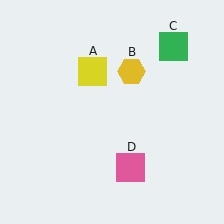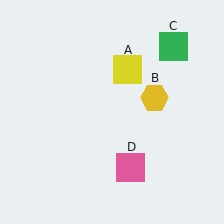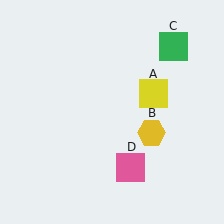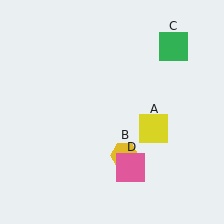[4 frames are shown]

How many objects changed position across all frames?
2 objects changed position: yellow square (object A), yellow hexagon (object B).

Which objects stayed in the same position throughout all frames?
Green square (object C) and pink square (object D) remained stationary.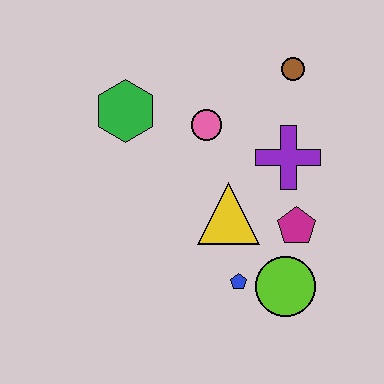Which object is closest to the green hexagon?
The pink circle is closest to the green hexagon.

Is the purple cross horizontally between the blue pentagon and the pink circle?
No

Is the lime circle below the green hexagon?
Yes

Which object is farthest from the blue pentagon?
The brown circle is farthest from the blue pentagon.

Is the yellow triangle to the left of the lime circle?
Yes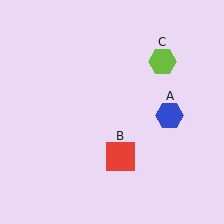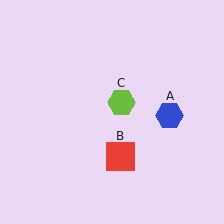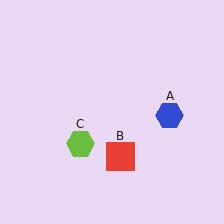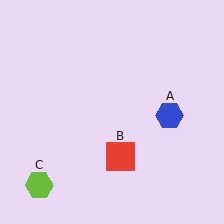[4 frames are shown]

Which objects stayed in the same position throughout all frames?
Blue hexagon (object A) and red square (object B) remained stationary.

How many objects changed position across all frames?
1 object changed position: lime hexagon (object C).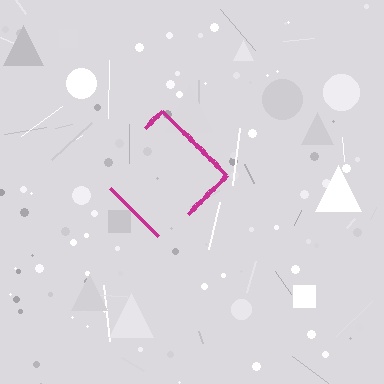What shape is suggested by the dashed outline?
The dashed outline suggests a diamond.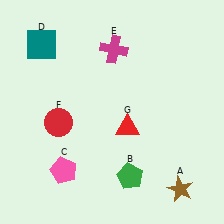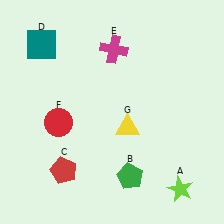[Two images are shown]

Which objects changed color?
A changed from brown to lime. C changed from pink to red. G changed from red to yellow.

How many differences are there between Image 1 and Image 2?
There are 3 differences between the two images.